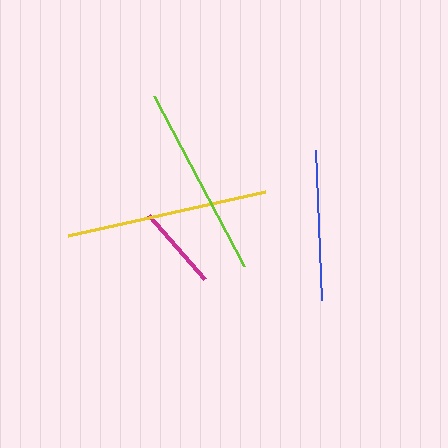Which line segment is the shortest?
The magenta line is the shortest at approximately 85 pixels.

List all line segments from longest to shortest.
From longest to shortest: yellow, lime, blue, magenta.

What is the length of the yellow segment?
The yellow segment is approximately 202 pixels long.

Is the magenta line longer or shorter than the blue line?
The blue line is longer than the magenta line.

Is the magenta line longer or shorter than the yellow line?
The yellow line is longer than the magenta line.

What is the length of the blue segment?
The blue segment is approximately 150 pixels long.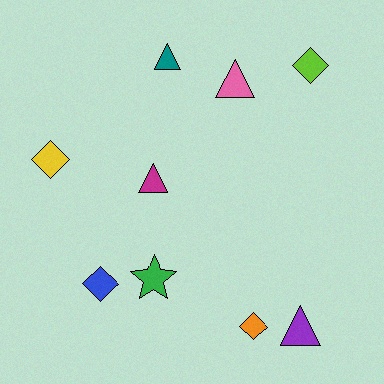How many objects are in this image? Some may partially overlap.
There are 9 objects.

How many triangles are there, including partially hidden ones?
There are 4 triangles.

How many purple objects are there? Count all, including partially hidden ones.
There is 1 purple object.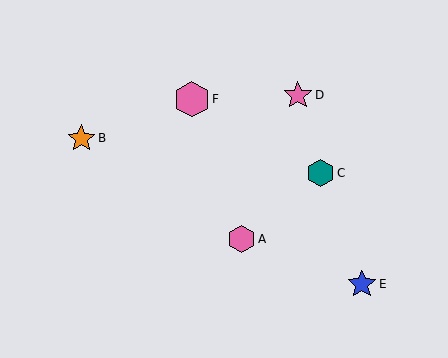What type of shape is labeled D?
Shape D is a pink star.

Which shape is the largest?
The pink hexagon (labeled F) is the largest.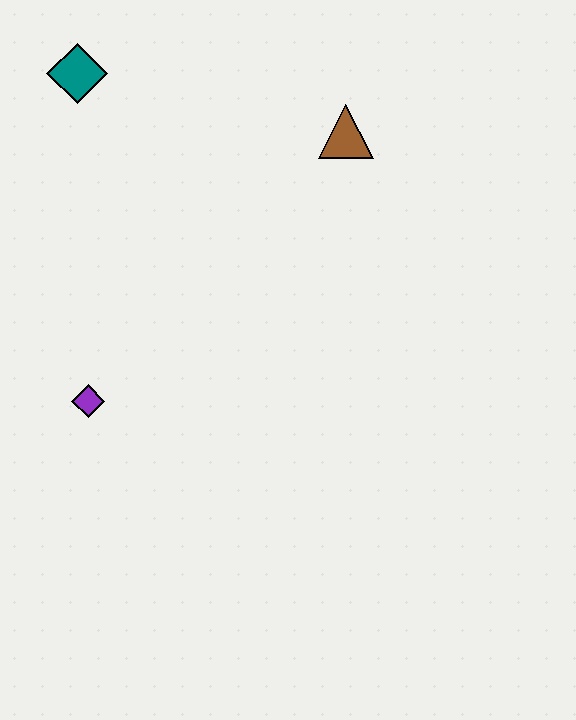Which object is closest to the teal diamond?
The brown triangle is closest to the teal diamond.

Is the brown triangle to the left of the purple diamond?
No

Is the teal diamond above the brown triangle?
Yes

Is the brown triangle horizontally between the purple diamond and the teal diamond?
No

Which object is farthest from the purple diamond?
The brown triangle is farthest from the purple diamond.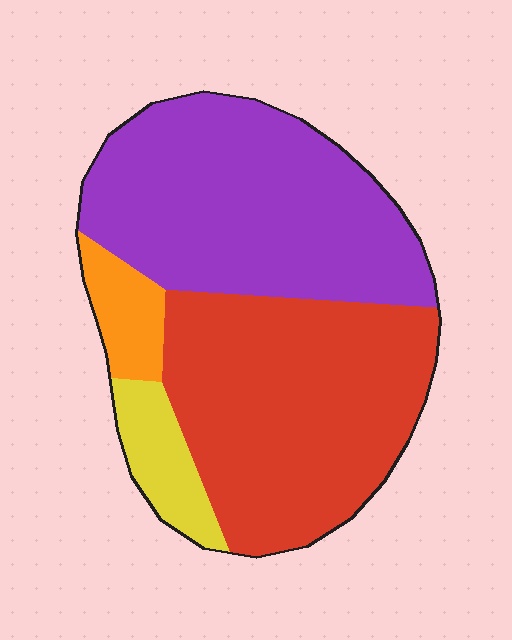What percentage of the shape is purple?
Purple takes up about two fifths (2/5) of the shape.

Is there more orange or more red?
Red.